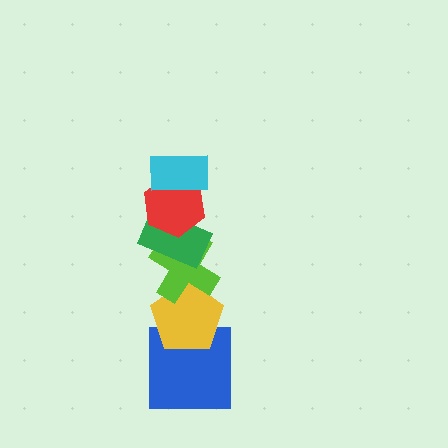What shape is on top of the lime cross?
The green rectangle is on top of the lime cross.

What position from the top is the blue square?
The blue square is 6th from the top.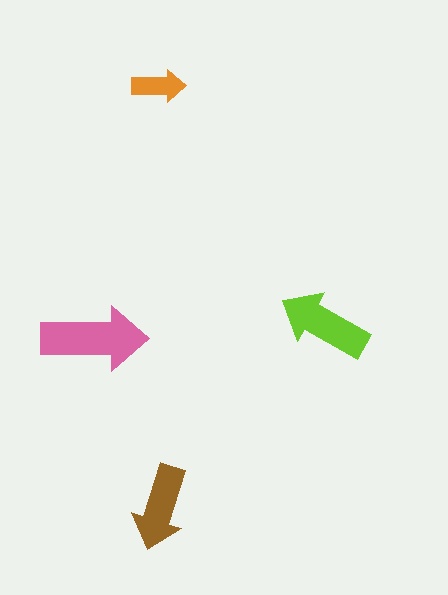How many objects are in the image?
There are 4 objects in the image.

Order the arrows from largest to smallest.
the pink one, the lime one, the brown one, the orange one.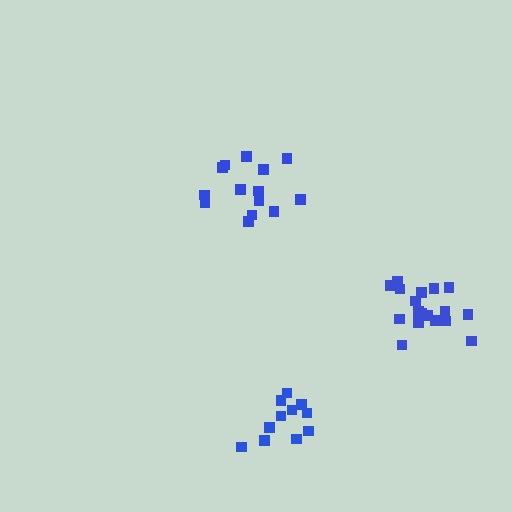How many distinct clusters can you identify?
There are 3 distinct clusters.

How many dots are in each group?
Group 1: 14 dots, Group 2: 18 dots, Group 3: 12 dots (44 total).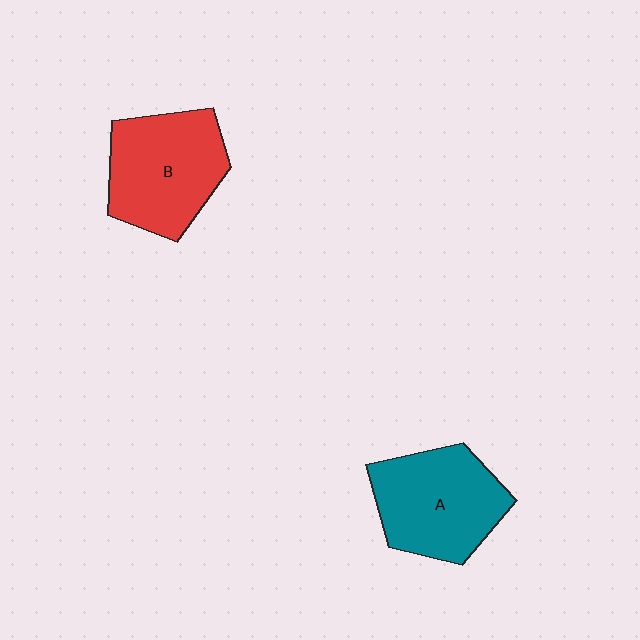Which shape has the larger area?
Shape A (teal).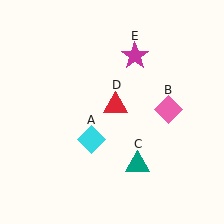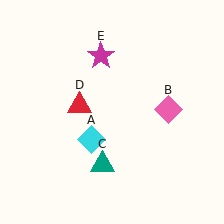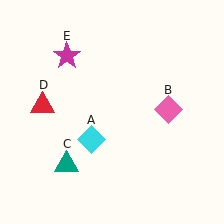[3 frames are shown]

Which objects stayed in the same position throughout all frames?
Cyan diamond (object A) and pink diamond (object B) remained stationary.